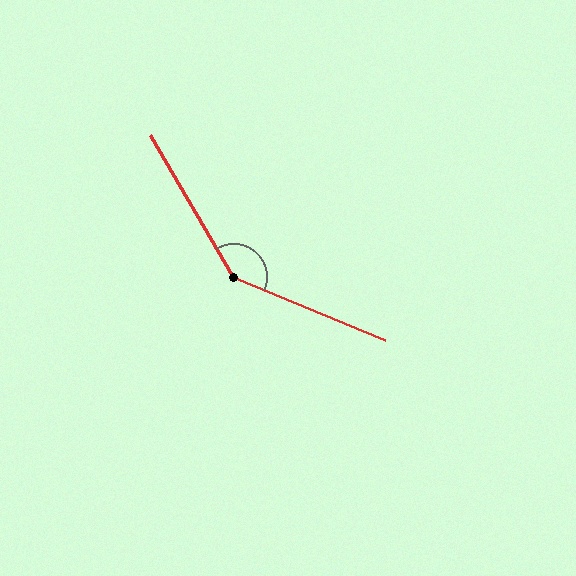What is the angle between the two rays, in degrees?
Approximately 143 degrees.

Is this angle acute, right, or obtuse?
It is obtuse.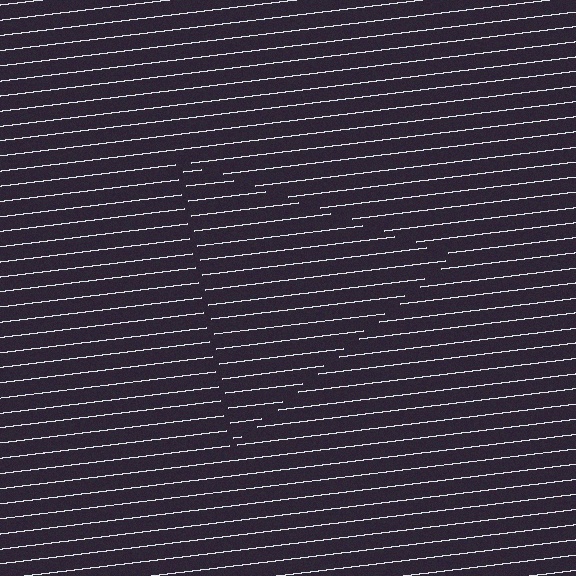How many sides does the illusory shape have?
3 sides — the line-ends trace a triangle.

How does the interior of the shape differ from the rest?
The interior of the shape contains the same grating, shifted by half a period — the contour is defined by the phase discontinuity where line-ends from the inner and outer gratings abut.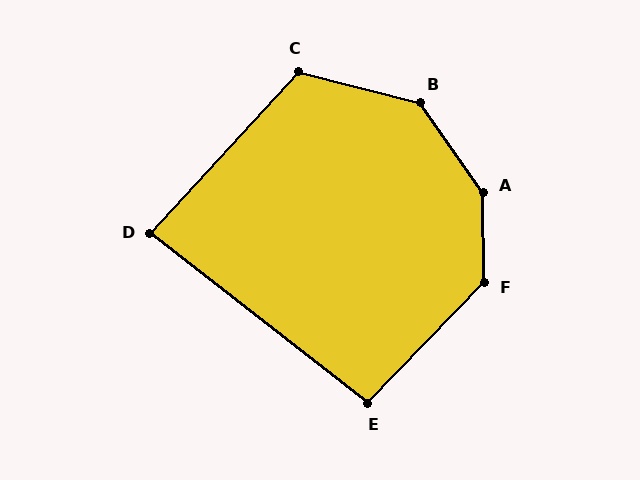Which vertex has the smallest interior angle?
D, at approximately 86 degrees.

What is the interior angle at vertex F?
Approximately 135 degrees (obtuse).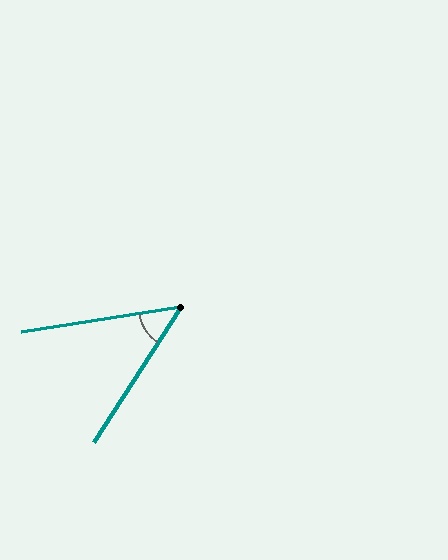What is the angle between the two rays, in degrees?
Approximately 48 degrees.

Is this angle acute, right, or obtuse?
It is acute.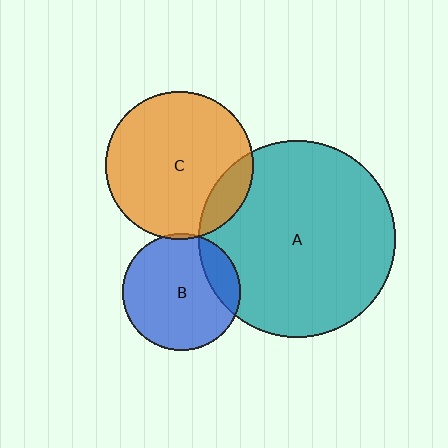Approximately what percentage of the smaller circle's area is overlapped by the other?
Approximately 15%.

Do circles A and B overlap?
Yes.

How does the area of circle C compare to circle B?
Approximately 1.6 times.